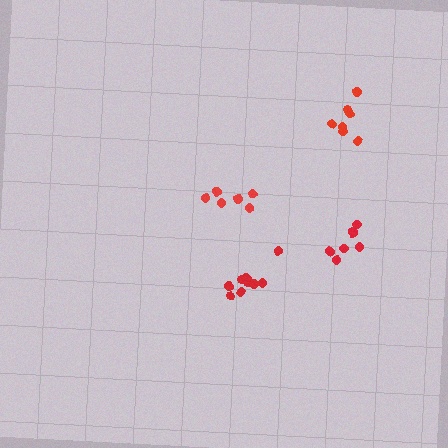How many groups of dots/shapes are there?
There are 4 groups.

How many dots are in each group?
Group 1: 6 dots, Group 2: 7 dots, Group 3: 10 dots, Group 4: 7 dots (30 total).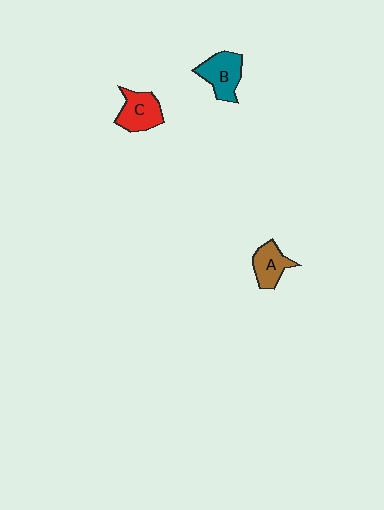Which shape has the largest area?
Shape B (teal).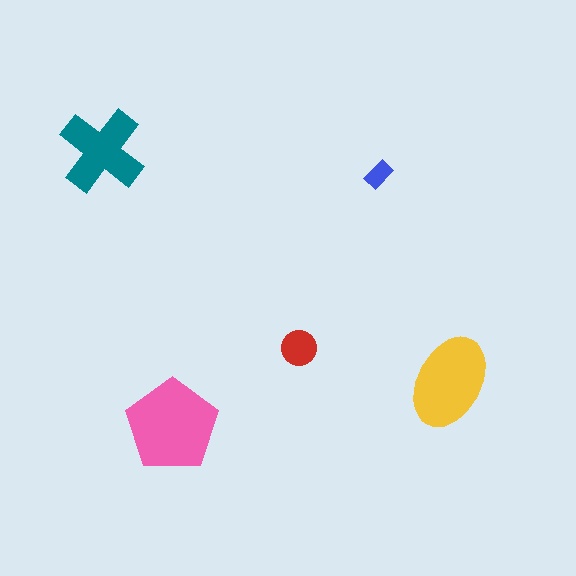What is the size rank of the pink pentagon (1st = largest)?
1st.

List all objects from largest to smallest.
The pink pentagon, the yellow ellipse, the teal cross, the red circle, the blue rectangle.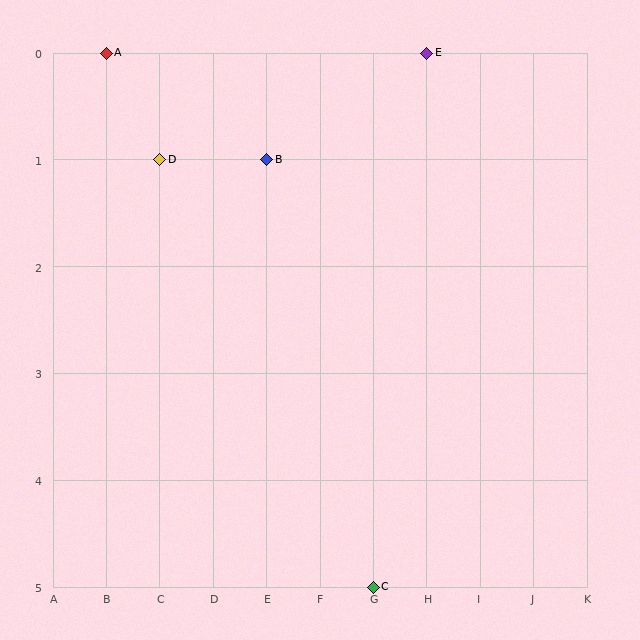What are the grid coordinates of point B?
Point B is at grid coordinates (E, 1).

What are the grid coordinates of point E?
Point E is at grid coordinates (H, 0).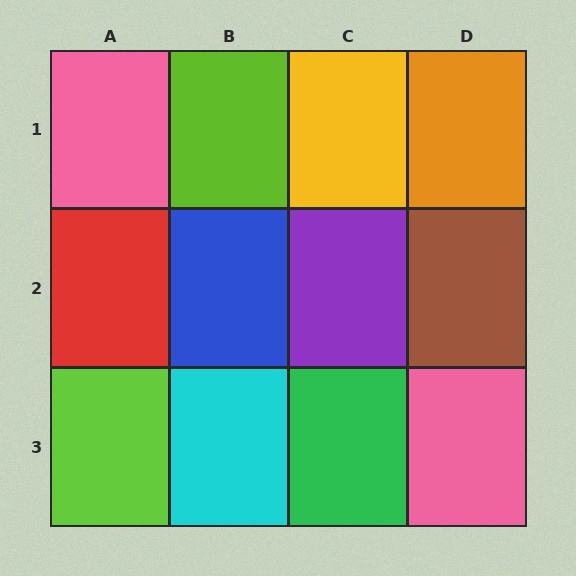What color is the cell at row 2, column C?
Purple.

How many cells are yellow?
1 cell is yellow.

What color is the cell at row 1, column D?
Orange.